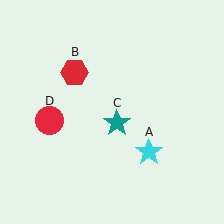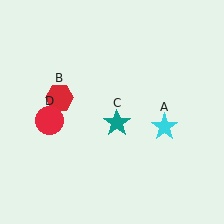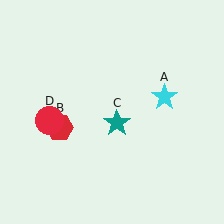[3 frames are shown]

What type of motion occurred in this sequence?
The cyan star (object A), red hexagon (object B) rotated counterclockwise around the center of the scene.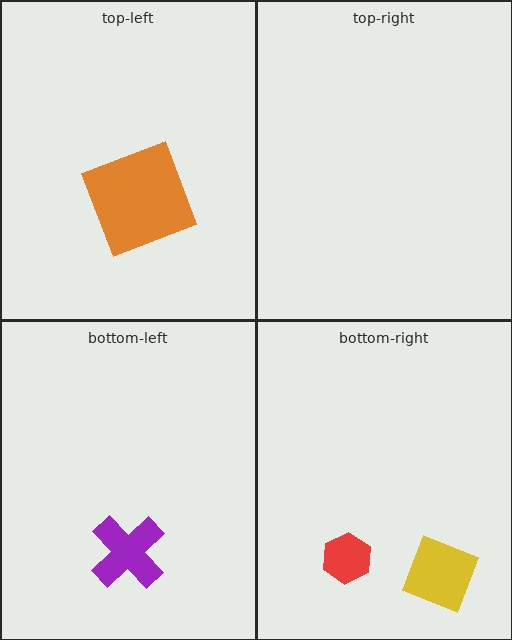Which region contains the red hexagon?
The bottom-right region.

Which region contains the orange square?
The top-left region.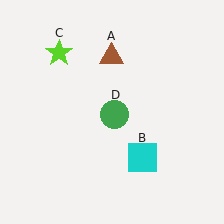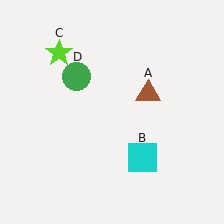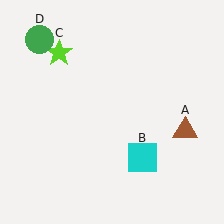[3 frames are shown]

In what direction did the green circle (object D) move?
The green circle (object D) moved up and to the left.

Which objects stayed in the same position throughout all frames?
Cyan square (object B) and lime star (object C) remained stationary.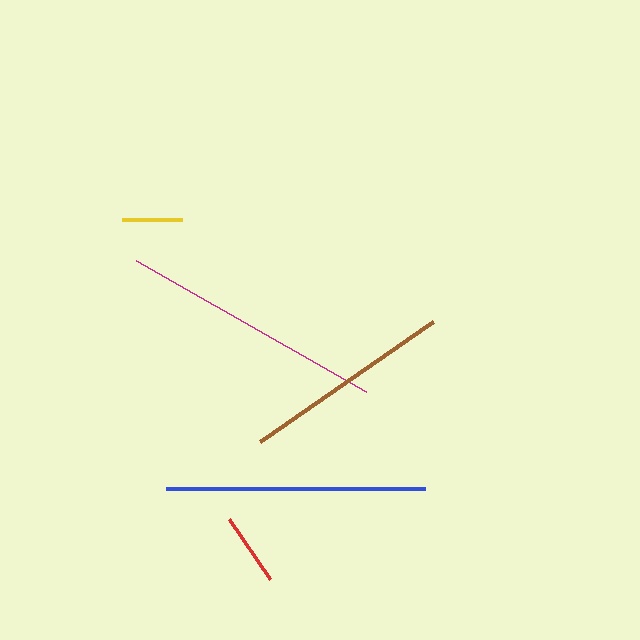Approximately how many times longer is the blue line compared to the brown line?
The blue line is approximately 1.2 times the length of the brown line.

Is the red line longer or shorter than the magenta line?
The magenta line is longer than the red line.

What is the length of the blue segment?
The blue segment is approximately 260 pixels long.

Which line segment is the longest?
The magenta line is the longest at approximately 265 pixels.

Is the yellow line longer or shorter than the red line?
The red line is longer than the yellow line.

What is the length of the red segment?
The red segment is approximately 72 pixels long.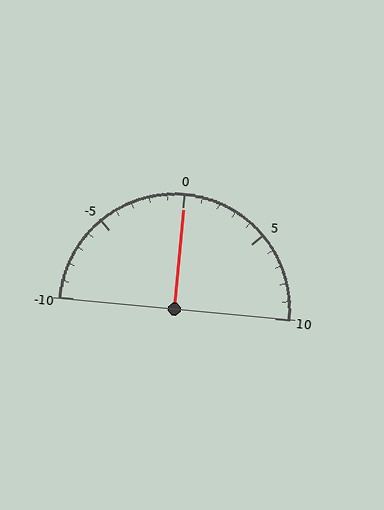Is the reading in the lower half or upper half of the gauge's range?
The reading is in the upper half of the range (-10 to 10).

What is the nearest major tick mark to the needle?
The nearest major tick mark is 0.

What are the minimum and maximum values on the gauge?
The gauge ranges from -10 to 10.